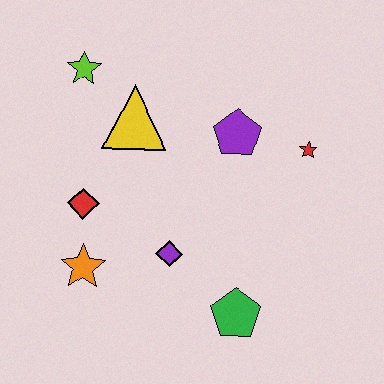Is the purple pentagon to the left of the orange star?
No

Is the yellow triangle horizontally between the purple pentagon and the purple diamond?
No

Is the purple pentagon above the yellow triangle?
No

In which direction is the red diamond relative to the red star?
The red diamond is to the left of the red star.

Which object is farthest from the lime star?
The green pentagon is farthest from the lime star.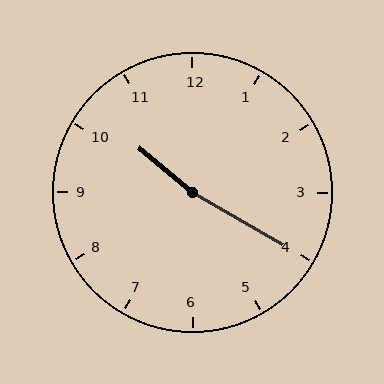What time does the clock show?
10:20.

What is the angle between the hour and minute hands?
Approximately 170 degrees.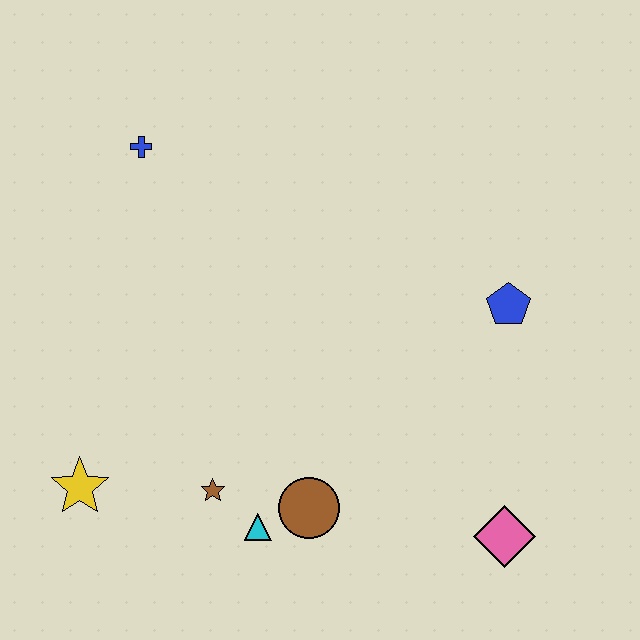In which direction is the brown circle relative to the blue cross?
The brown circle is below the blue cross.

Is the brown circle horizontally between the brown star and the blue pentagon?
Yes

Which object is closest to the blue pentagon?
The pink diamond is closest to the blue pentagon.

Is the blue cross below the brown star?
No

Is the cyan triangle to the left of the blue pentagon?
Yes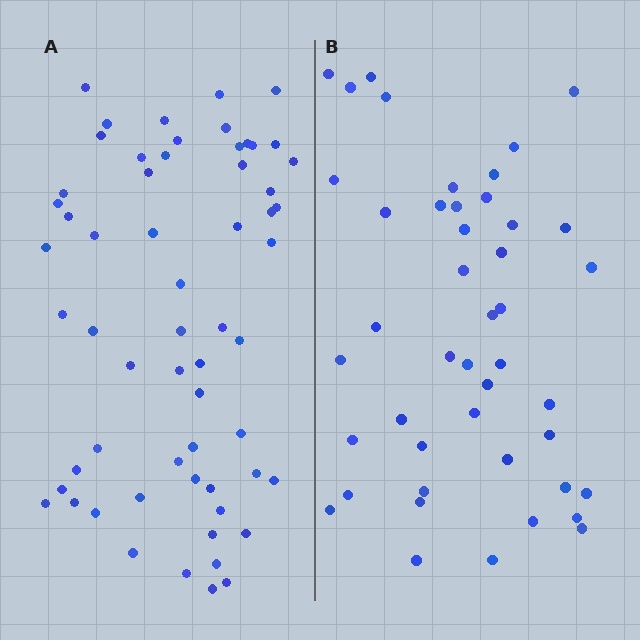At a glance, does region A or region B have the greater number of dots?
Region A (the left region) has more dots.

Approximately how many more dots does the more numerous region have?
Region A has approximately 15 more dots than region B.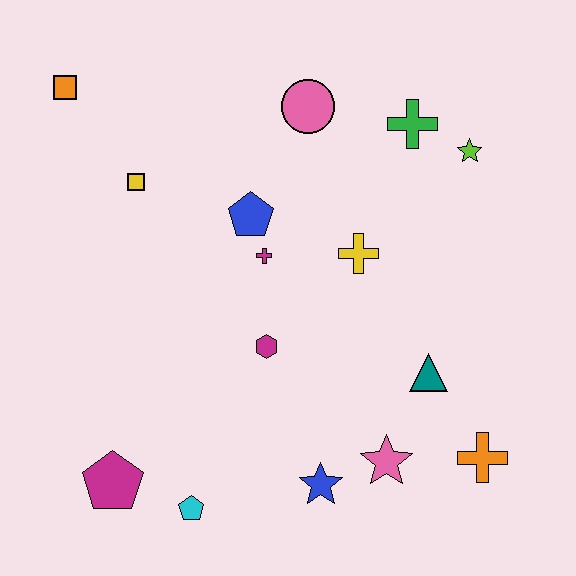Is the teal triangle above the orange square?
No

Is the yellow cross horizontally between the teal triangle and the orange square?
Yes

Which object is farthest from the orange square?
The orange cross is farthest from the orange square.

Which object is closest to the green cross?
The lime star is closest to the green cross.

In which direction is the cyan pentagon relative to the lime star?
The cyan pentagon is below the lime star.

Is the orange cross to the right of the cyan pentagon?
Yes